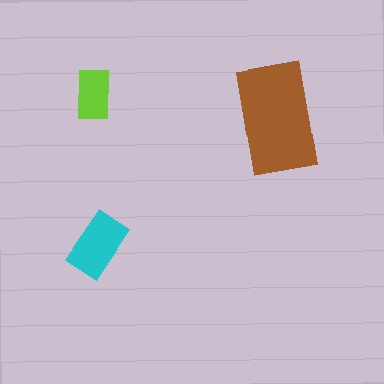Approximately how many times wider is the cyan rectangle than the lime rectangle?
About 1.5 times wider.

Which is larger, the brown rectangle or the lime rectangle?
The brown one.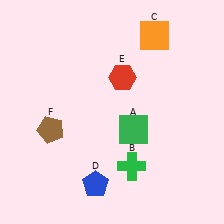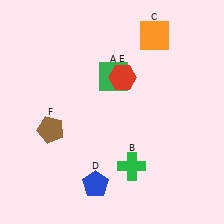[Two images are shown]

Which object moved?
The green square (A) moved up.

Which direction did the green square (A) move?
The green square (A) moved up.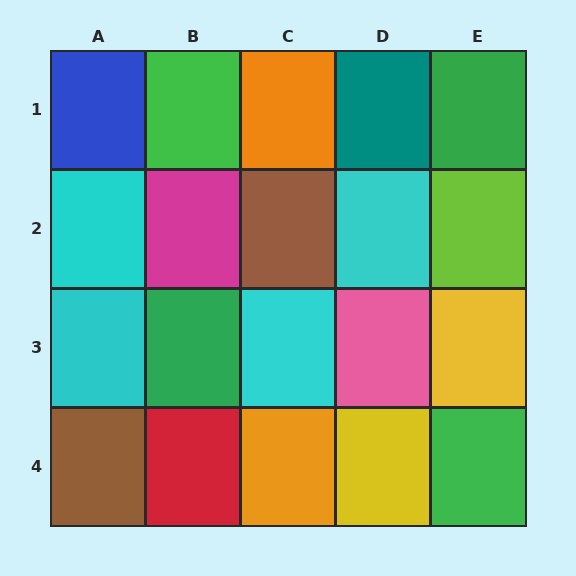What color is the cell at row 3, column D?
Pink.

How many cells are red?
1 cell is red.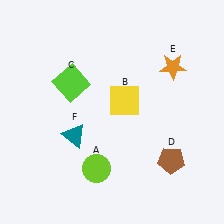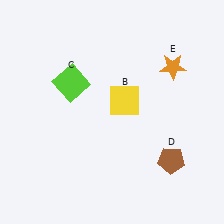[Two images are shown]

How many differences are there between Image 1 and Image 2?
There are 2 differences between the two images.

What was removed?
The lime circle (A), the teal triangle (F) were removed in Image 2.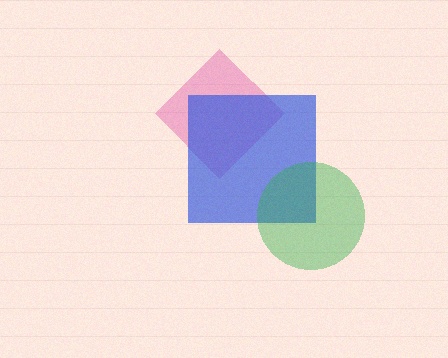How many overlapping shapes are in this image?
There are 3 overlapping shapes in the image.